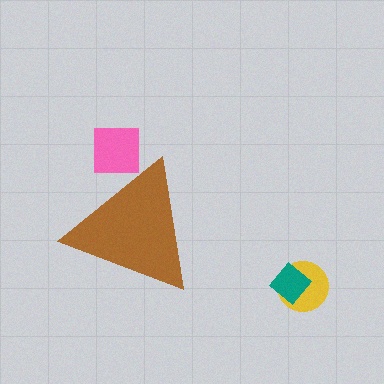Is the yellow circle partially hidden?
No, the yellow circle is fully visible.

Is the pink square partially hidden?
Yes, the pink square is partially hidden behind the brown triangle.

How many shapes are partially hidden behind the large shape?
1 shape is partially hidden.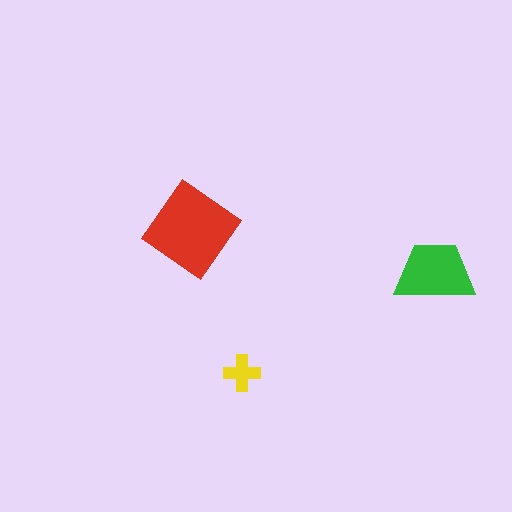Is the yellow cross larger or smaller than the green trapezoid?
Smaller.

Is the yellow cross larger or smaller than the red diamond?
Smaller.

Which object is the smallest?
The yellow cross.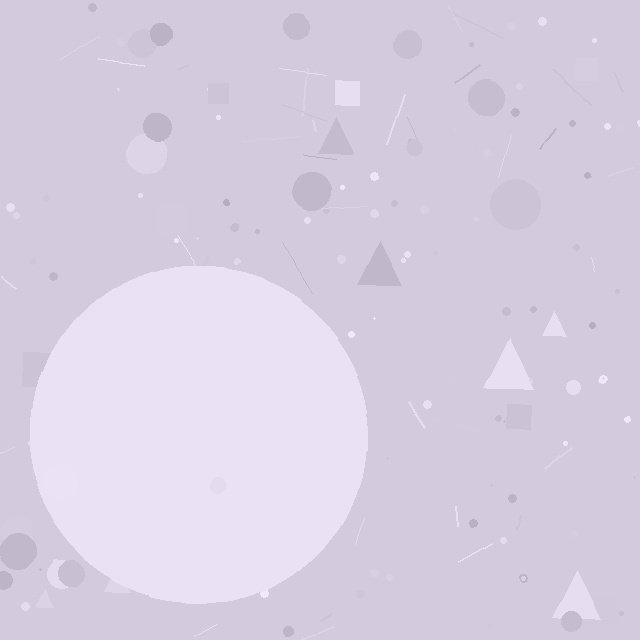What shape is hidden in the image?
A circle is hidden in the image.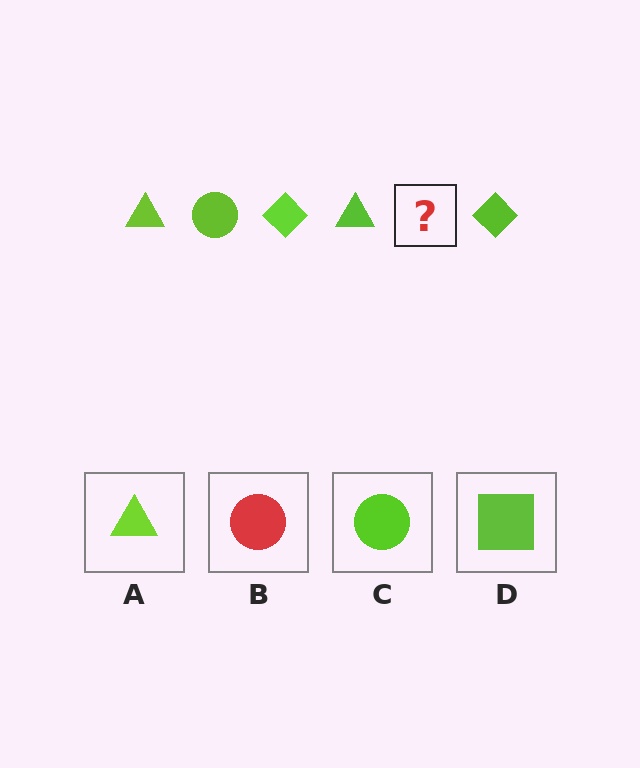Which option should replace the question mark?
Option C.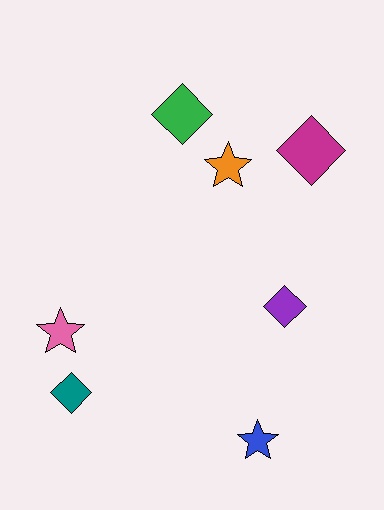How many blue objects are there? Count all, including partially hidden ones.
There is 1 blue object.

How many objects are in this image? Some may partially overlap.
There are 7 objects.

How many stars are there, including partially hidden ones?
There are 3 stars.